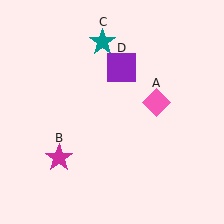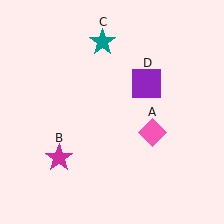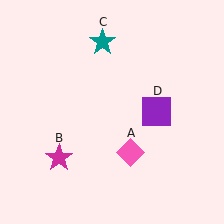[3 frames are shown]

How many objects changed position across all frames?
2 objects changed position: pink diamond (object A), purple square (object D).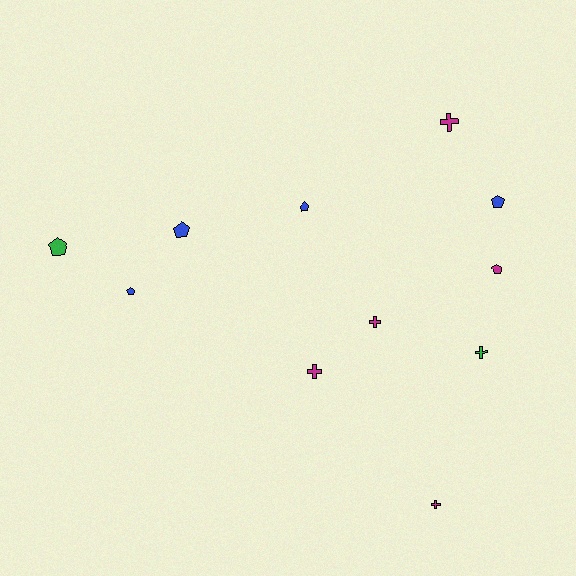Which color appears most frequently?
Magenta, with 5 objects.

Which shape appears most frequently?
Pentagon, with 6 objects.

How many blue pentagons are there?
There are 4 blue pentagons.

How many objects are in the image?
There are 11 objects.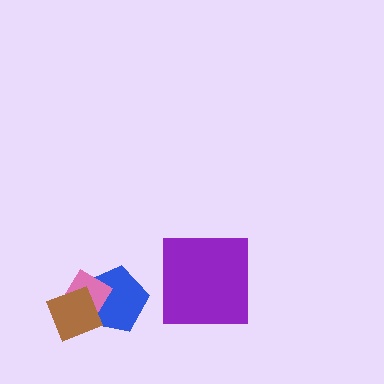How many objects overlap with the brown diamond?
2 objects overlap with the brown diamond.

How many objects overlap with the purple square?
0 objects overlap with the purple square.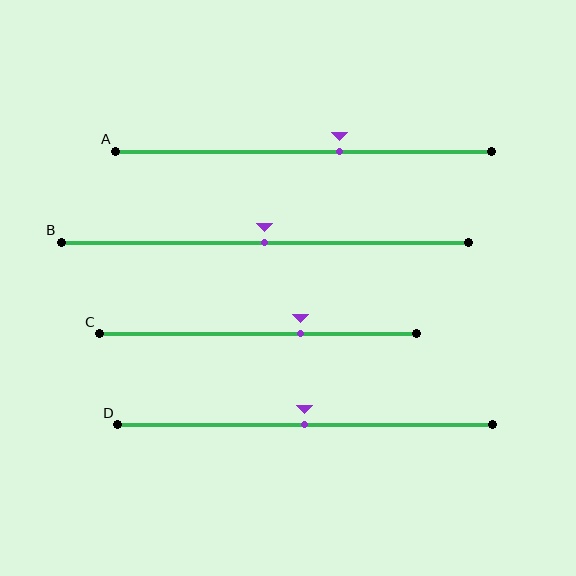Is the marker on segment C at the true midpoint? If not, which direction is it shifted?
No, the marker on segment C is shifted to the right by about 13% of the segment length.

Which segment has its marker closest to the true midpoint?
Segment B has its marker closest to the true midpoint.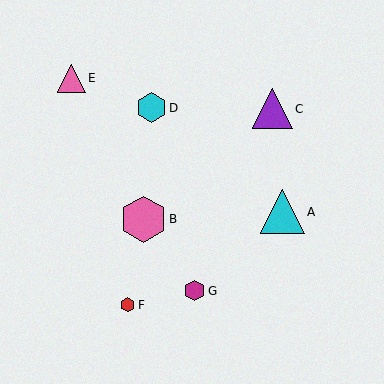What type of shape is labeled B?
Shape B is a pink hexagon.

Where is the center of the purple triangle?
The center of the purple triangle is at (273, 109).